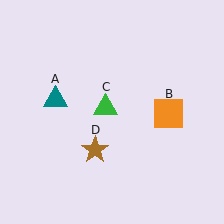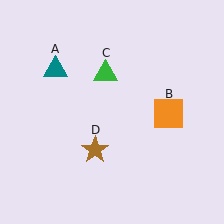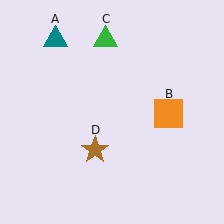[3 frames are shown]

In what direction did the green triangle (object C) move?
The green triangle (object C) moved up.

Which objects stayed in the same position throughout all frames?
Orange square (object B) and brown star (object D) remained stationary.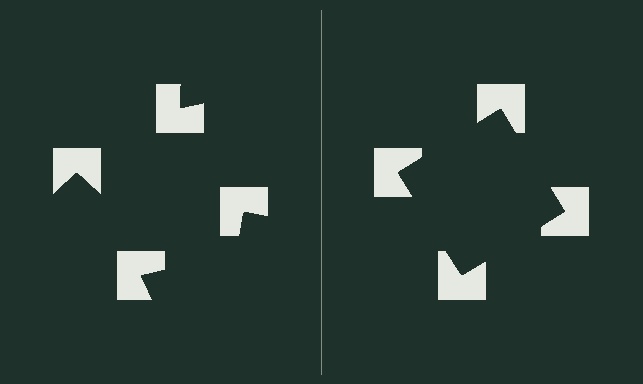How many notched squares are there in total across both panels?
8 — 4 on each side.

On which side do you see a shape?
An illusory square appears on the right side. On the left side the wedge cuts are rotated, so no coherent shape forms.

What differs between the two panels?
The notched squares are positioned identically on both sides; only the wedge orientations differ. On the right they align to a square; on the left they are misaligned.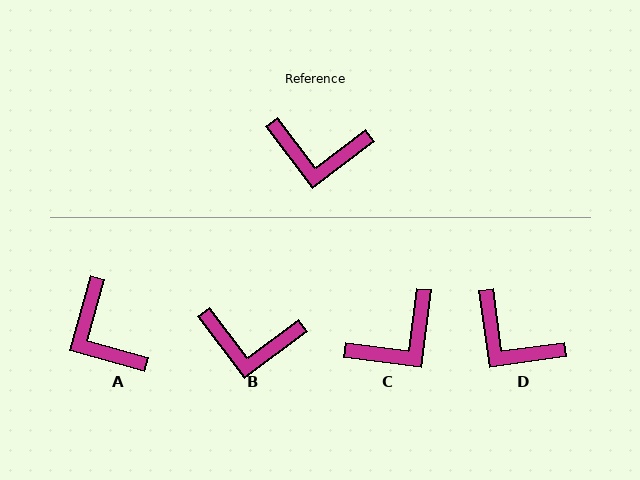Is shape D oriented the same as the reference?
No, it is off by about 29 degrees.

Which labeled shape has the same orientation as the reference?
B.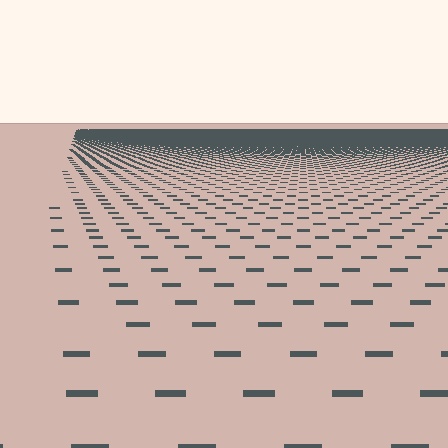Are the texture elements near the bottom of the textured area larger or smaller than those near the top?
Larger. Near the bottom, elements are closer to the viewer and appear at a bigger on-screen size.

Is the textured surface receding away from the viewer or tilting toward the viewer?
The surface is receding away from the viewer. Texture elements get smaller and denser toward the top.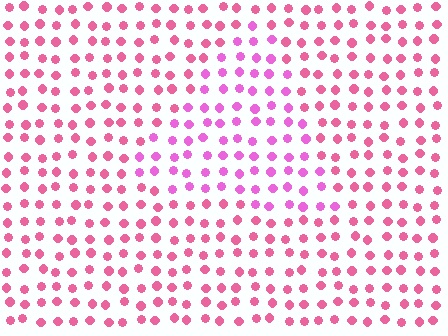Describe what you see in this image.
The image is filled with small pink elements in a uniform arrangement. A triangle-shaped region is visible where the elements are tinted to a slightly different hue, forming a subtle color boundary.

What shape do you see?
I see a triangle.